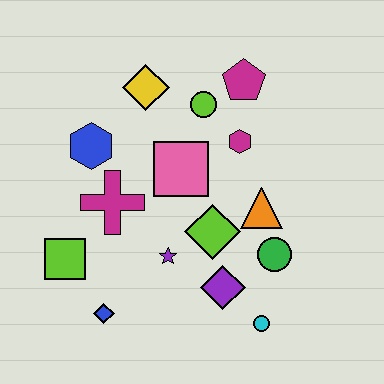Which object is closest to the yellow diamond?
The lime circle is closest to the yellow diamond.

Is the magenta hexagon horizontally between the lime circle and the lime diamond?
No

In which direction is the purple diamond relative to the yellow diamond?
The purple diamond is below the yellow diamond.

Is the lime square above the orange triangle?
No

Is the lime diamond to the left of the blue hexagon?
No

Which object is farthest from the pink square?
The cyan circle is farthest from the pink square.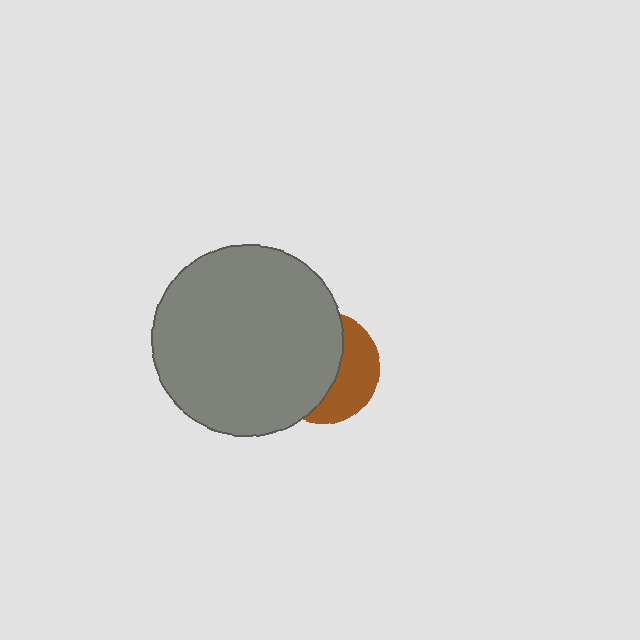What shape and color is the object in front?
The object in front is a gray circle.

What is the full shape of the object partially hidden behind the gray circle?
The partially hidden object is a brown circle.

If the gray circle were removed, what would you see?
You would see the complete brown circle.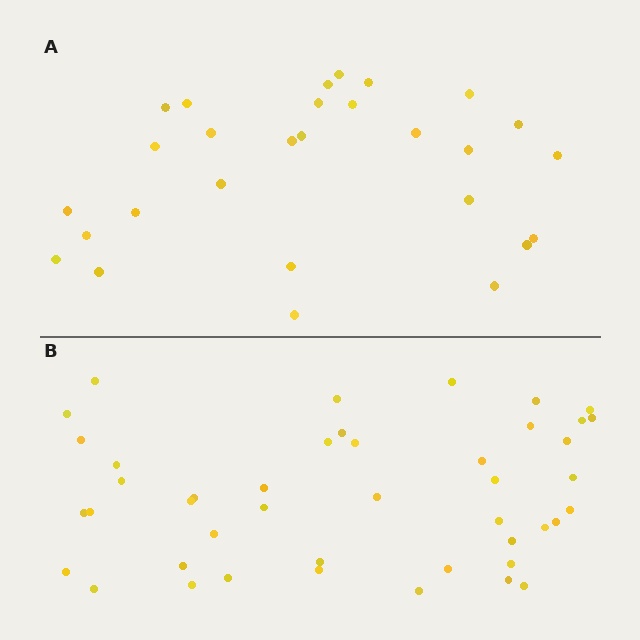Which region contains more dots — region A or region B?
Region B (the bottom region) has more dots.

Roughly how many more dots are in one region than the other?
Region B has approximately 15 more dots than region A.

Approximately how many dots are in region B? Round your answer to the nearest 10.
About 40 dots. (The exact count is 44, which rounds to 40.)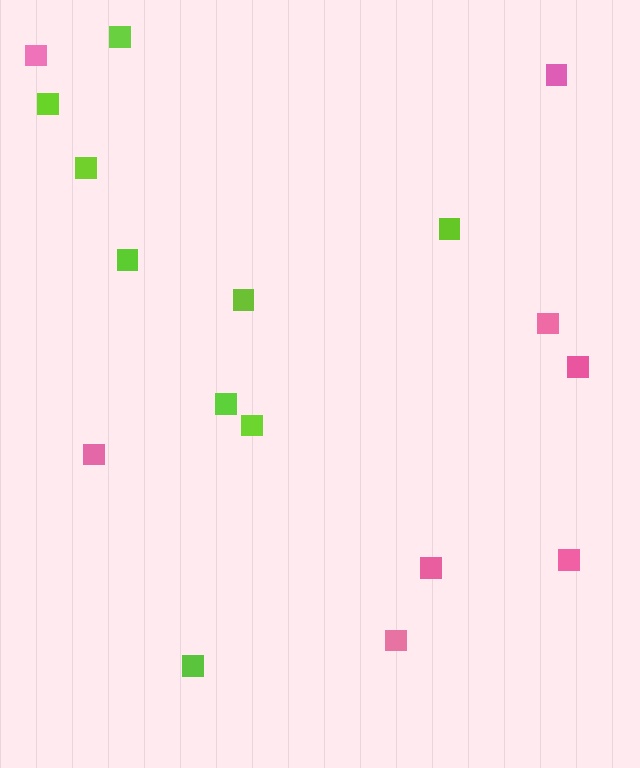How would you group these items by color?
There are 2 groups: one group of pink squares (8) and one group of lime squares (9).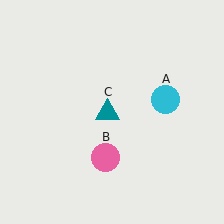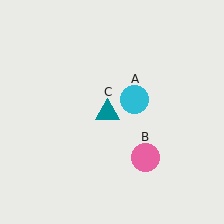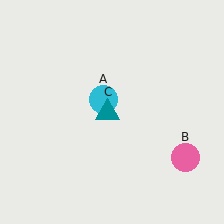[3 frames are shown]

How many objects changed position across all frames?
2 objects changed position: cyan circle (object A), pink circle (object B).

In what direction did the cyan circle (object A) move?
The cyan circle (object A) moved left.